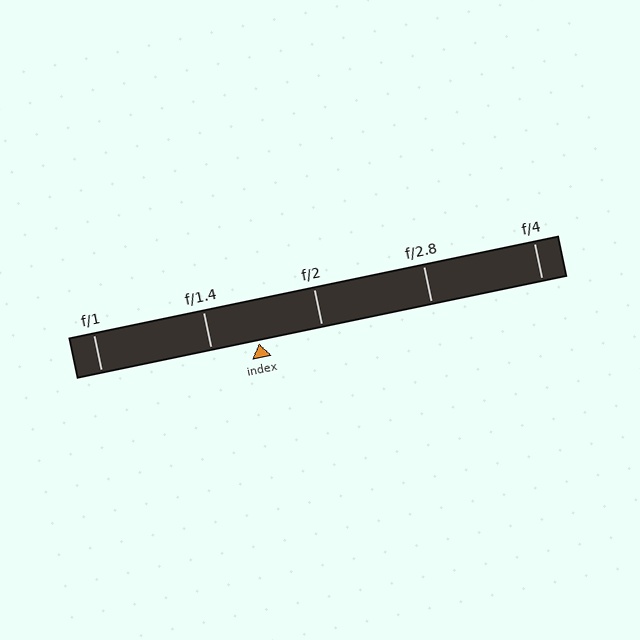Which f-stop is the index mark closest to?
The index mark is closest to f/1.4.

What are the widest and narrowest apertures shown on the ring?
The widest aperture shown is f/1 and the narrowest is f/4.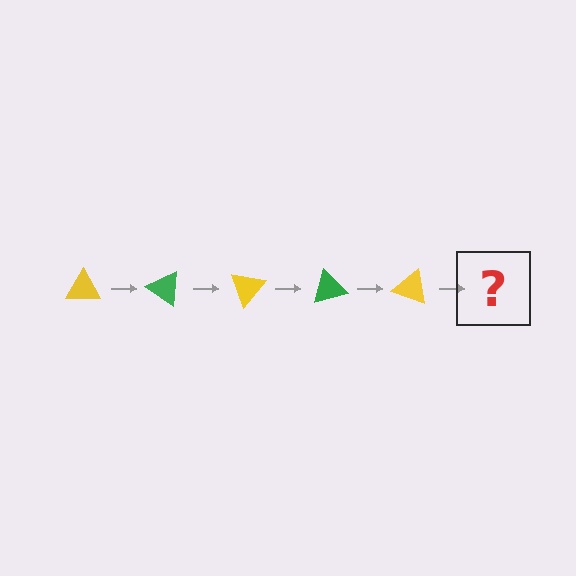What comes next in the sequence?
The next element should be a green triangle, rotated 175 degrees from the start.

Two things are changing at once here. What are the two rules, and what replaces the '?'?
The two rules are that it rotates 35 degrees each step and the color cycles through yellow and green. The '?' should be a green triangle, rotated 175 degrees from the start.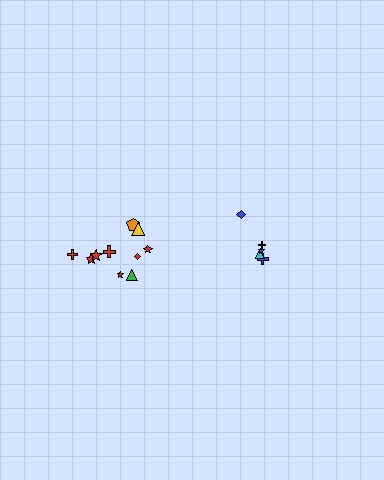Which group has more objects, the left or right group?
The left group.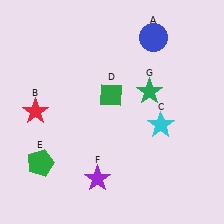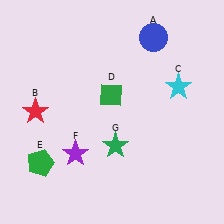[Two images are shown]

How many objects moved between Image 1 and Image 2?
3 objects moved between the two images.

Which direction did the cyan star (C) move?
The cyan star (C) moved up.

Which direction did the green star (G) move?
The green star (G) moved down.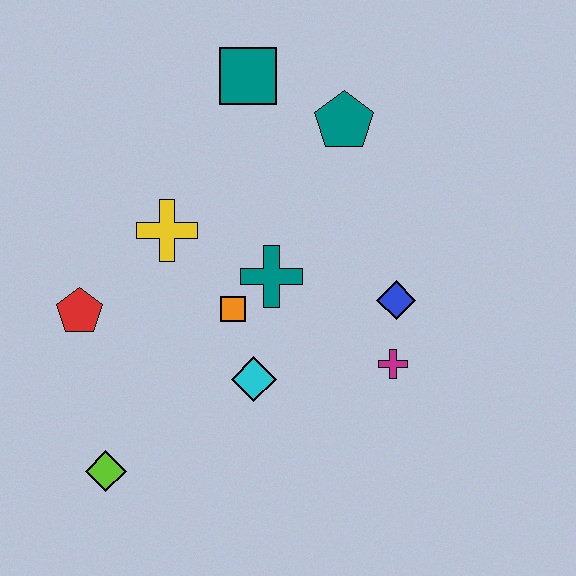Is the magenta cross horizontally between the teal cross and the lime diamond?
No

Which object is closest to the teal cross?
The orange square is closest to the teal cross.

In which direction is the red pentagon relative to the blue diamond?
The red pentagon is to the left of the blue diamond.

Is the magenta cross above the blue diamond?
No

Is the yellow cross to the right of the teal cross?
No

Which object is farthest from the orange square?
The teal square is farthest from the orange square.